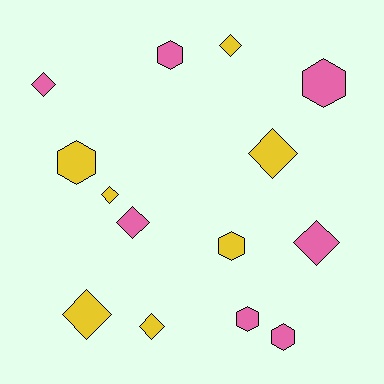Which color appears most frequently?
Yellow, with 7 objects.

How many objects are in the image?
There are 14 objects.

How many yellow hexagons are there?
There are 2 yellow hexagons.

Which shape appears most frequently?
Diamond, with 8 objects.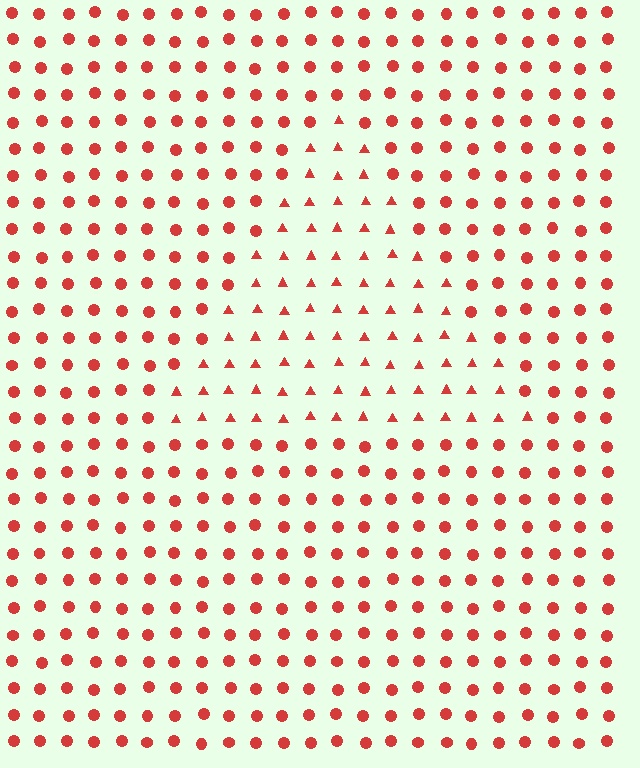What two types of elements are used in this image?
The image uses triangles inside the triangle region and circles outside it.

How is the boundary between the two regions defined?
The boundary is defined by a change in element shape: triangles inside vs. circles outside. All elements share the same color and spacing.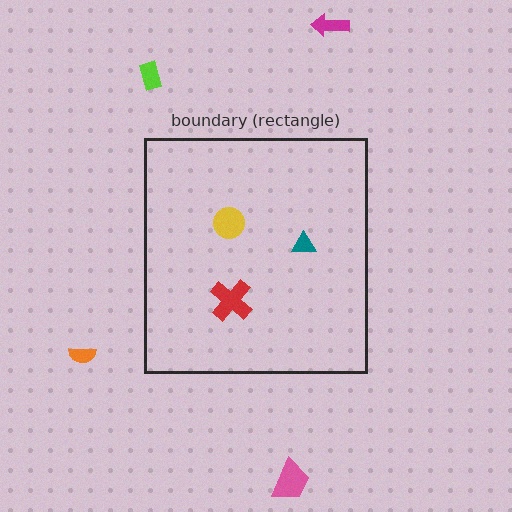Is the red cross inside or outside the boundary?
Inside.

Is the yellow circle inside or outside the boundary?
Inside.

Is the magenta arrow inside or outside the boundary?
Outside.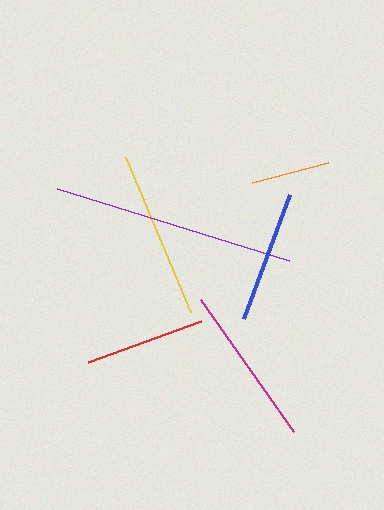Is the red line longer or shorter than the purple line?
The purple line is longer than the red line.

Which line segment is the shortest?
The orange line is the shortest at approximately 79 pixels.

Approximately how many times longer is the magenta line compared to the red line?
The magenta line is approximately 1.3 times the length of the red line.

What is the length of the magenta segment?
The magenta segment is approximately 162 pixels long.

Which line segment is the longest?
The purple line is the longest at approximately 243 pixels.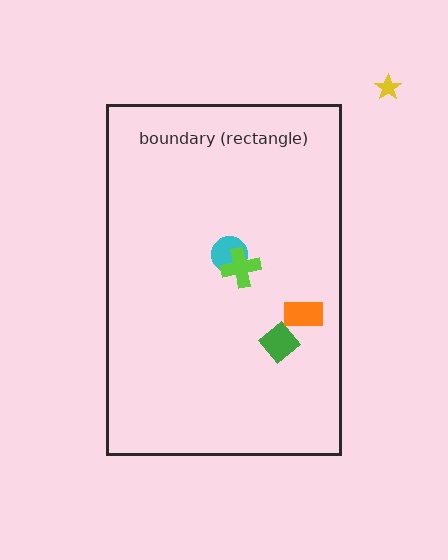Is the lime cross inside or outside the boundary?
Inside.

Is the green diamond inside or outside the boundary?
Inside.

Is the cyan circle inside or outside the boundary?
Inside.